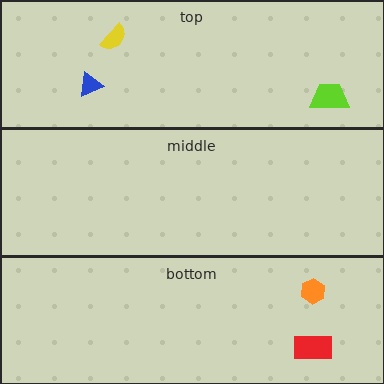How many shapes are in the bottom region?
2.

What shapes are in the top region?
The yellow semicircle, the blue triangle, the lime trapezoid.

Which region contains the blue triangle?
The top region.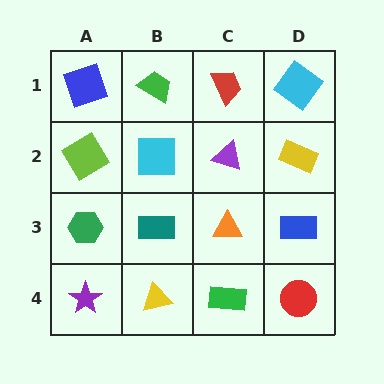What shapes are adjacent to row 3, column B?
A cyan square (row 2, column B), a yellow triangle (row 4, column B), a green hexagon (row 3, column A), an orange triangle (row 3, column C).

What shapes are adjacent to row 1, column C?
A purple triangle (row 2, column C), a green trapezoid (row 1, column B), a cyan diamond (row 1, column D).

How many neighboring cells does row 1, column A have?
2.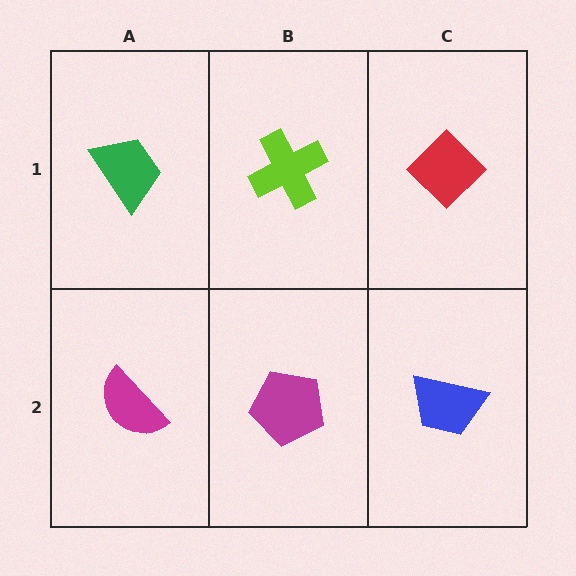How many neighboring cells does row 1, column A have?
2.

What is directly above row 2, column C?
A red diamond.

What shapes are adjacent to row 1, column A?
A magenta semicircle (row 2, column A), a lime cross (row 1, column B).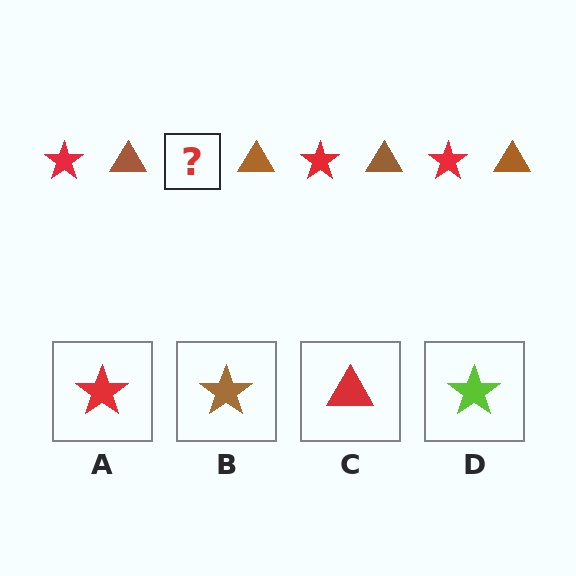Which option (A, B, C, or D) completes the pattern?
A.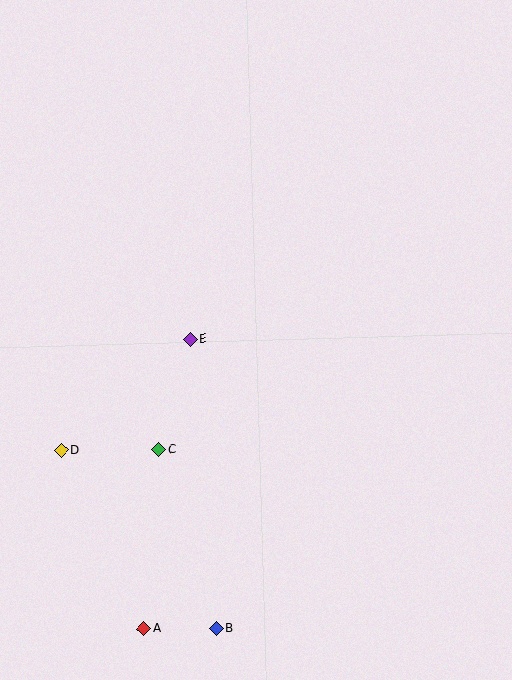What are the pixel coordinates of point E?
Point E is at (190, 339).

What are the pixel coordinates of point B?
Point B is at (217, 629).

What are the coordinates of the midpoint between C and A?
The midpoint between C and A is at (152, 539).